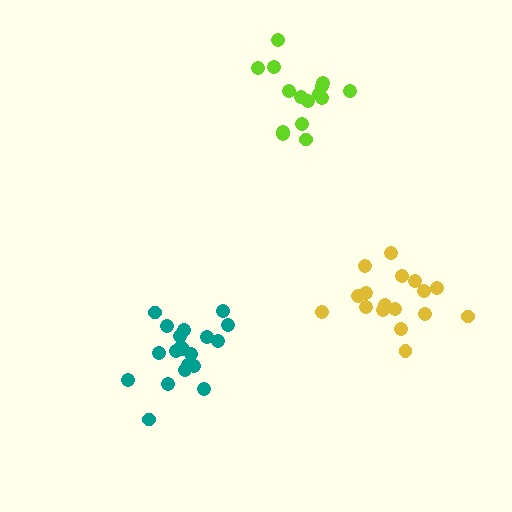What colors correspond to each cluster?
The clusters are colored: teal, lime, yellow.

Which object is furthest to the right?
The yellow cluster is rightmost.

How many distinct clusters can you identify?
There are 3 distinct clusters.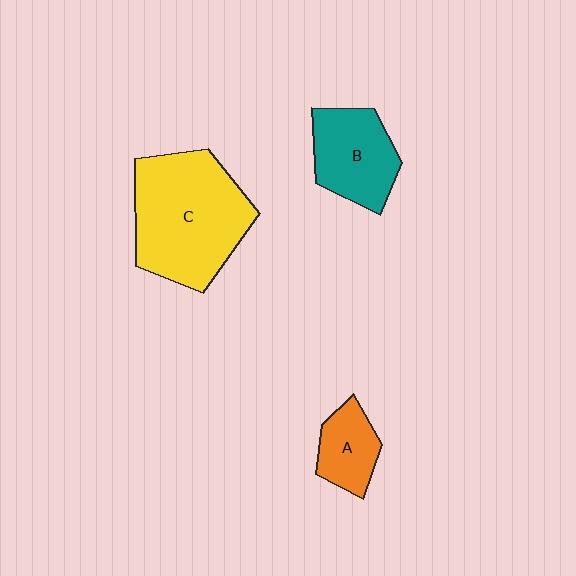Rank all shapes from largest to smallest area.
From largest to smallest: C (yellow), B (teal), A (orange).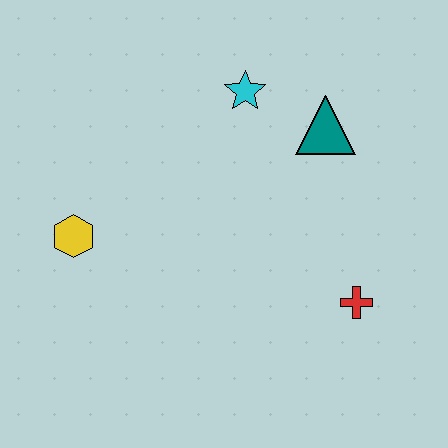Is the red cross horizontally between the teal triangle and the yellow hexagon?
No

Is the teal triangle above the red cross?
Yes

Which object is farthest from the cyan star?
The red cross is farthest from the cyan star.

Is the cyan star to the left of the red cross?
Yes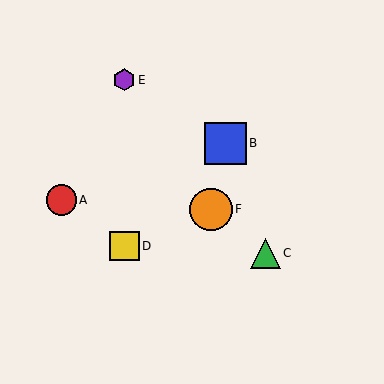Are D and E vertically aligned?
Yes, both are at x≈124.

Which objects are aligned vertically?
Objects D, E are aligned vertically.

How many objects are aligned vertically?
2 objects (D, E) are aligned vertically.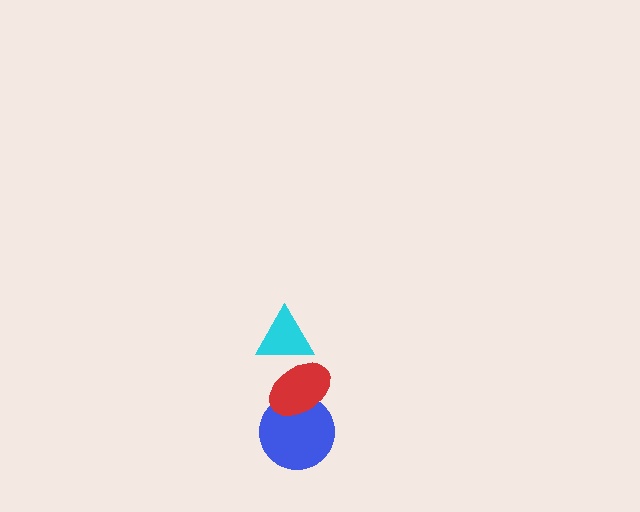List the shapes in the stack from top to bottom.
From top to bottom: the cyan triangle, the red ellipse, the blue circle.